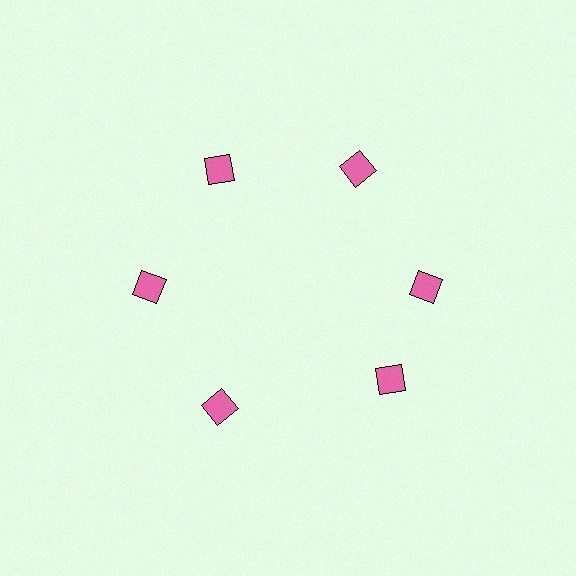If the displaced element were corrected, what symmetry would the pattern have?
It would have 6-fold rotational symmetry — the pattern would map onto itself every 60 degrees.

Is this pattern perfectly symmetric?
No. The 6 pink squares are arranged in a ring, but one element near the 5 o'clock position is rotated out of alignment along the ring, breaking the 6-fold rotational symmetry.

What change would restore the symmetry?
The symmetry would be restored by rotating it back into even spacing with its neighbors so that all 6 squares sit at equal angles and equal distance from the center.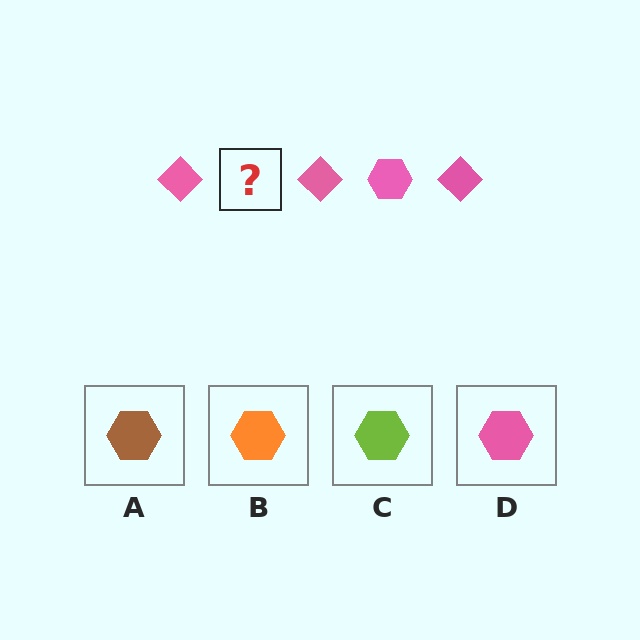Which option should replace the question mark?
Option D.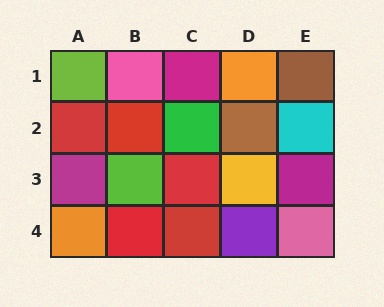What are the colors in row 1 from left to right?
Lime, pink, magenta, orange, brown.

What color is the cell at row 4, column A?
Orange.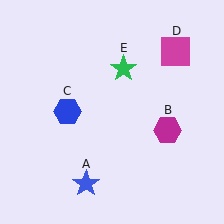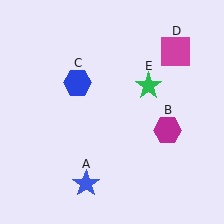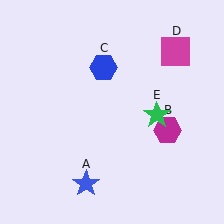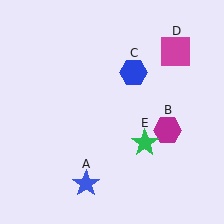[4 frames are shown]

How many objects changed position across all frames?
2 objects changed position: blue hexagon (object C), green star (object E).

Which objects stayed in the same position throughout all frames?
Blue star (object A) and magenta hexagon (object B) and magenta square (object D) remained stationary.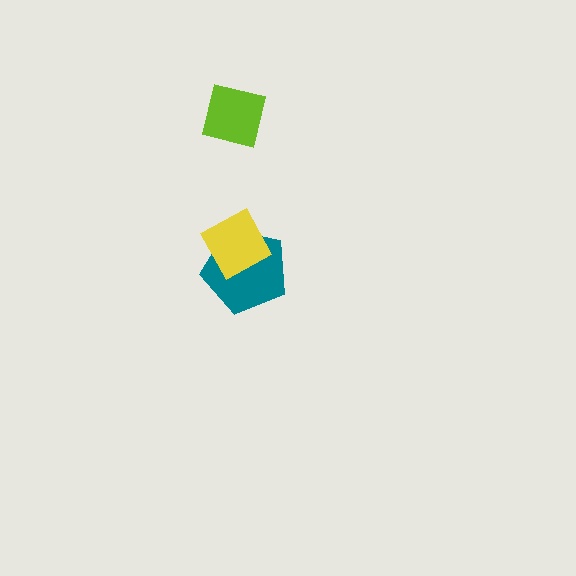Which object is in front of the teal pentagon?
The yellow square is in front of the teal pentagon.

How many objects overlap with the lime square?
0 objects overlap with the lime square.